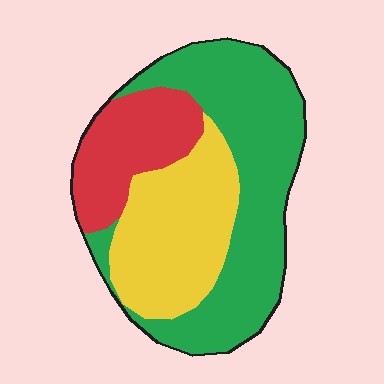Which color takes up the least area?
Red, at roughly 20%.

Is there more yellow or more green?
Green.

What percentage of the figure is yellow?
Yellow takes up about one third (1/3) of the figure.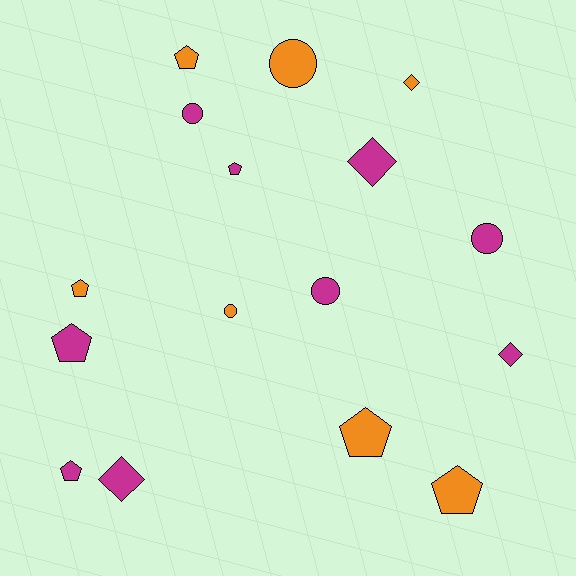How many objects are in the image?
There are 16 objects.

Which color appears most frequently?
Magenta, with 9 objects.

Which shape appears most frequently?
Pentagon, with 7 objects.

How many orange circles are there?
There are 2 orange circles.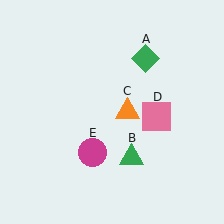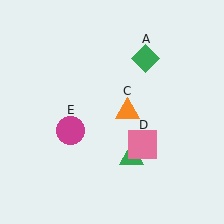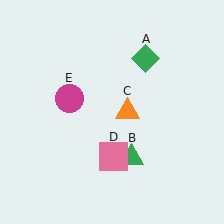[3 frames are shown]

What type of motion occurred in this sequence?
The pink square (object D), magenta circle (object E) rotated clockwise around the center of the scene.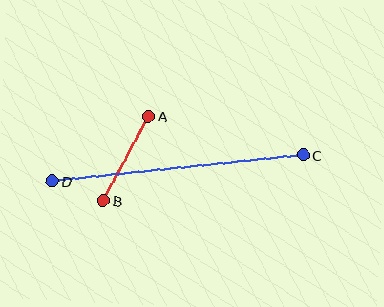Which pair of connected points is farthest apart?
Points C and D are farthest apart.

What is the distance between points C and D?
The distance is approximately 253 pixels.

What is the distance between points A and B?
The distance is approximately 96 pixels.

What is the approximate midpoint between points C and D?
The midpoint is at approximately (178, 168) pixels.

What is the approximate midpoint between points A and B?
The midpoint is at approximately (126, 158) pixels.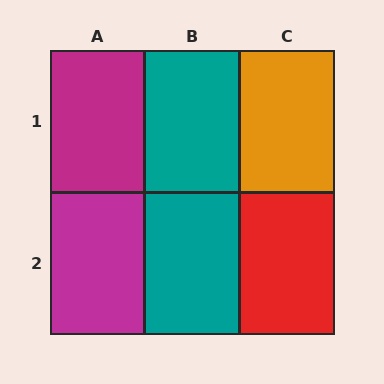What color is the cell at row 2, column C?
Red.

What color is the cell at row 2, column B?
Teal.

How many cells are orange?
1 cell is orange.